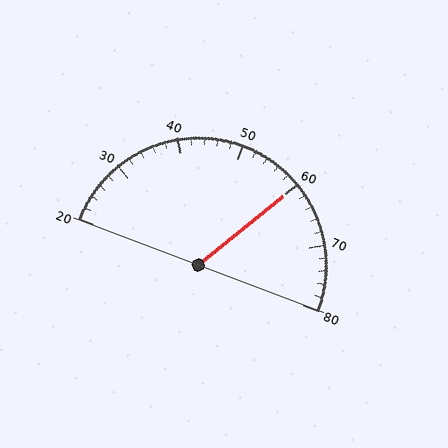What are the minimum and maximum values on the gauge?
The gauge ranges from 20 to 80.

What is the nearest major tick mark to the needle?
The nearest major tick mark is 60.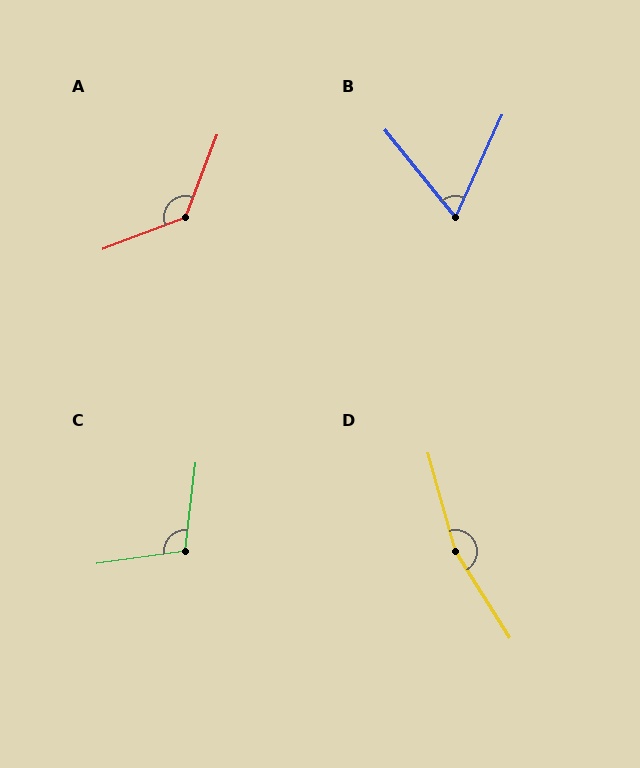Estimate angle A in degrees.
Approximately 132 degrees.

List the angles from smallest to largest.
B (63°), C (104°), A (132°), D (164°).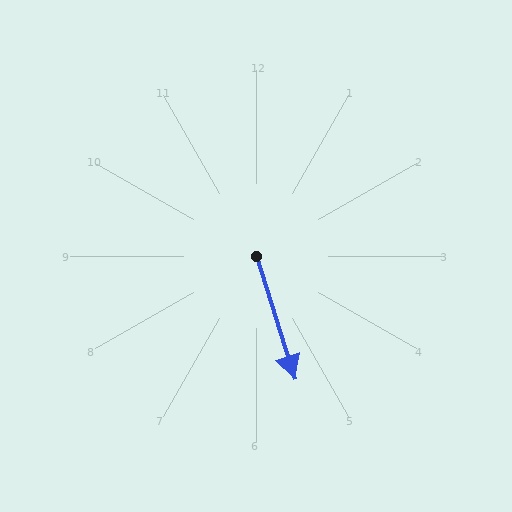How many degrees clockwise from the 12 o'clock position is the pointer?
Approximately 162 degrees.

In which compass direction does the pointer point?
South.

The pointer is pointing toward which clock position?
Roughly 5 o'clock.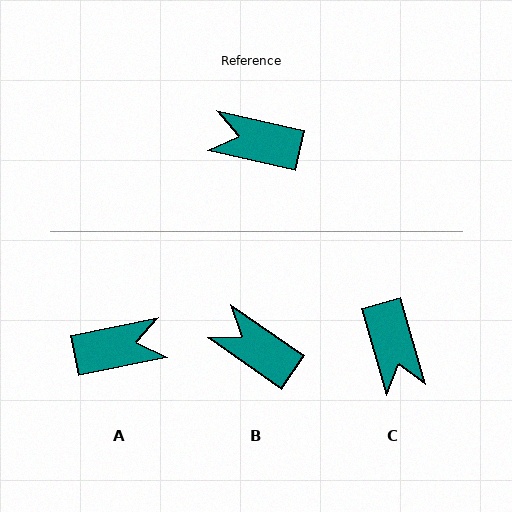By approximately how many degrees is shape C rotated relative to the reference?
Approximately 119 degrees counter-clockwise.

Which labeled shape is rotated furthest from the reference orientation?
A, about 155 degrees away.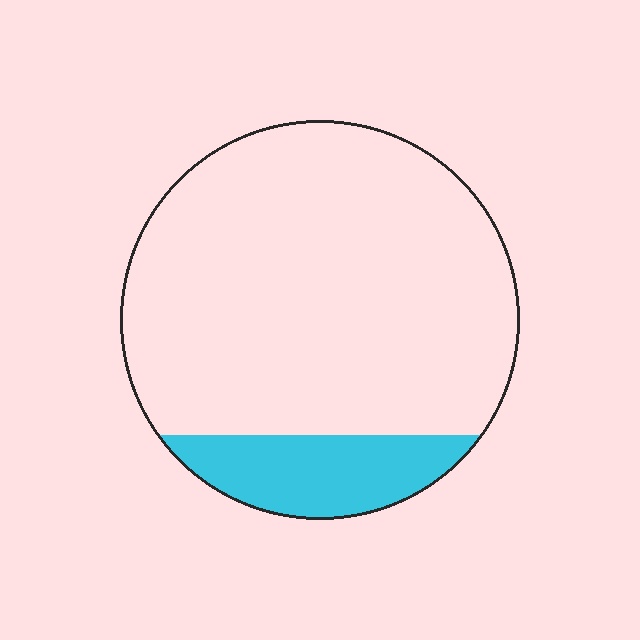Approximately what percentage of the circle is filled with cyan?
Approximately 15%.